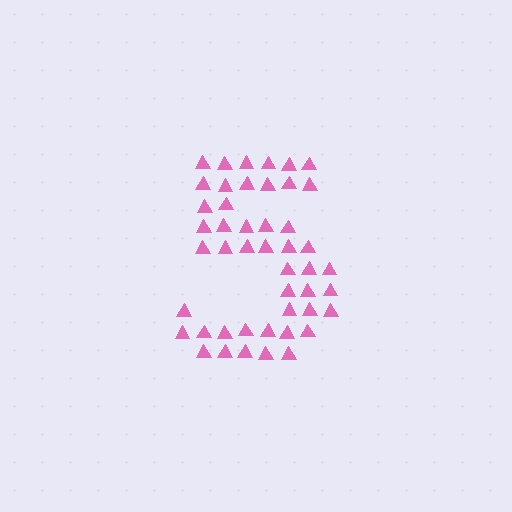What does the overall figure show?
The overall figure shows the digit 5.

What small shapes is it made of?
It is made of small triangles.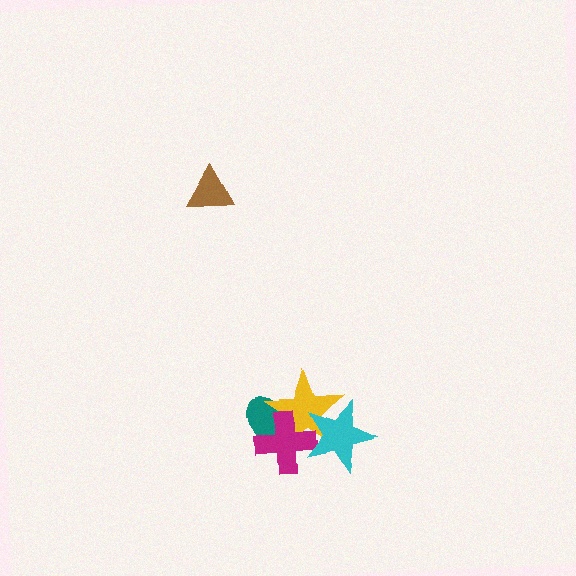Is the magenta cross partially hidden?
Yes, it is partially covered by another shape.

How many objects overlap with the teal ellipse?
2 objects overlap with the teal ellipse.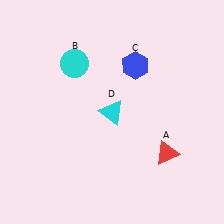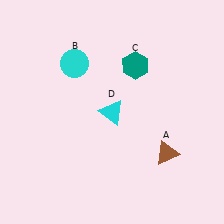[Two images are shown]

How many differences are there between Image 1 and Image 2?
There are 2 differences between the two images.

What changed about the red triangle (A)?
In Image 1, A is red. In Image 2, it changed to brown.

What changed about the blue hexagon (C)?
In Image 1, C is blue. In Image 2, it changed to teal.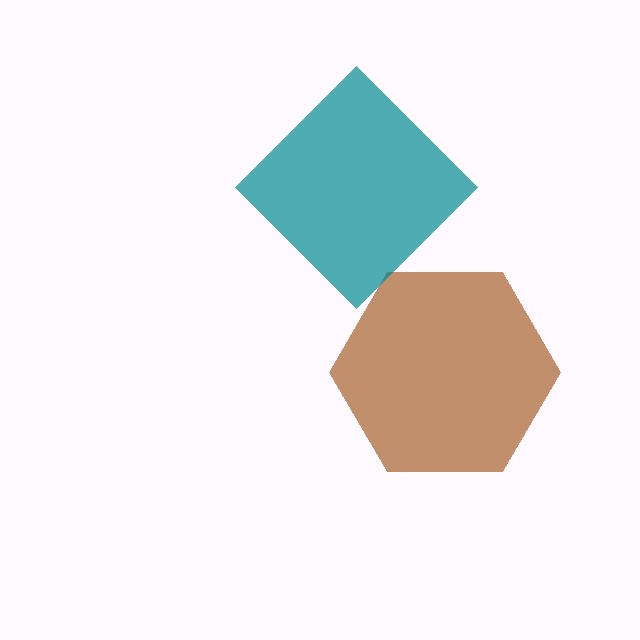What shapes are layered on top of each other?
The layered shapes are: a brown hexagon, a teal diamond.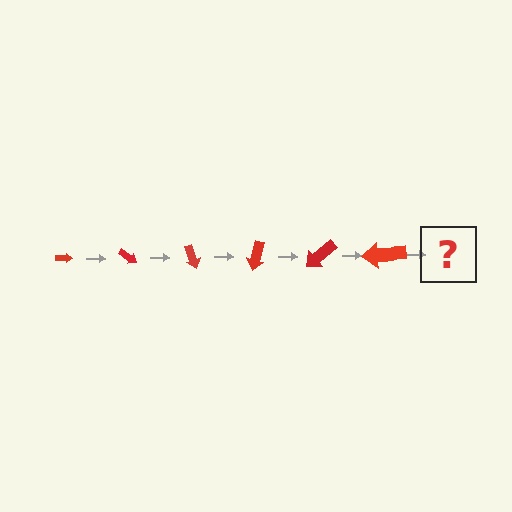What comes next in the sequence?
The next element should be an arrow, larger than the previous one and rotated 210 degrees from the start.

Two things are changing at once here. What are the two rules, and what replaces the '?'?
The two rules are that the arrow grows larger each step and it rotates 35 degrees each step. The '?' should be an arrow, larger than the previous one and rotated 210 degrees from the start.